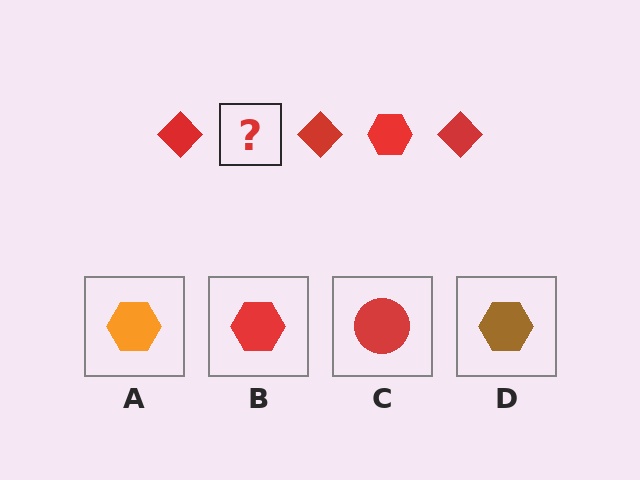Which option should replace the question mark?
Option B.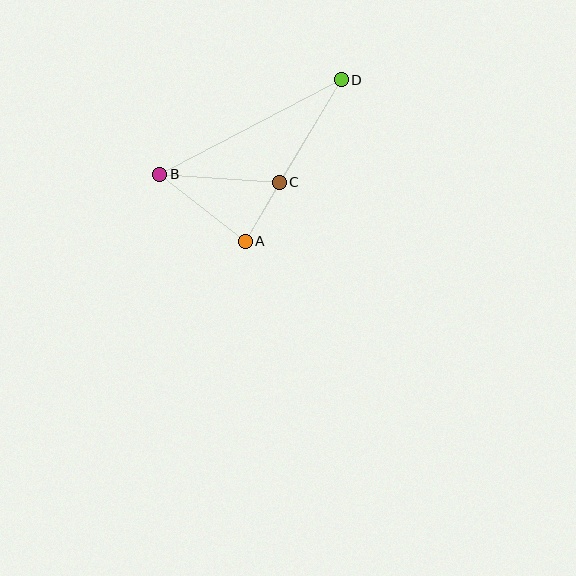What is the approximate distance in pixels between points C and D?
The distance between C and D is approximately 120 pixels.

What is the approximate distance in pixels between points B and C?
The distance between B and C is approximately 120 pixels.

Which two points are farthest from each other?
Points B and D are farthest from each other.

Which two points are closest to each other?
Points A and C are closest to each other.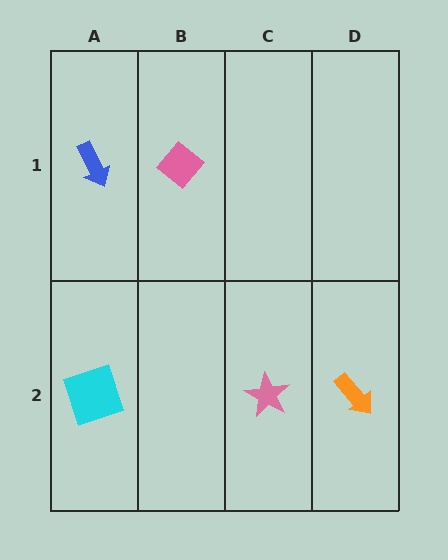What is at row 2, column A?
A cyan square.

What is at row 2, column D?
An orange arrow.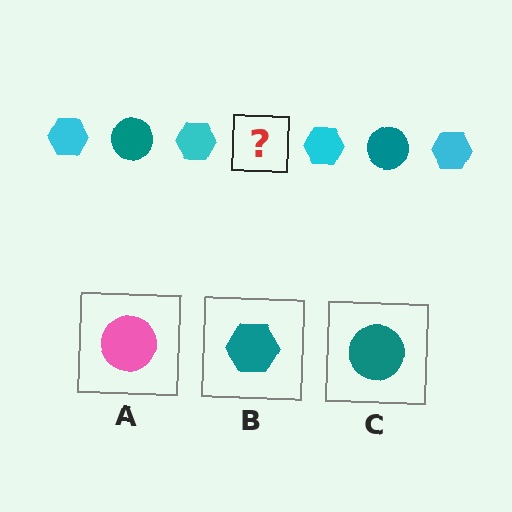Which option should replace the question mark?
Option C.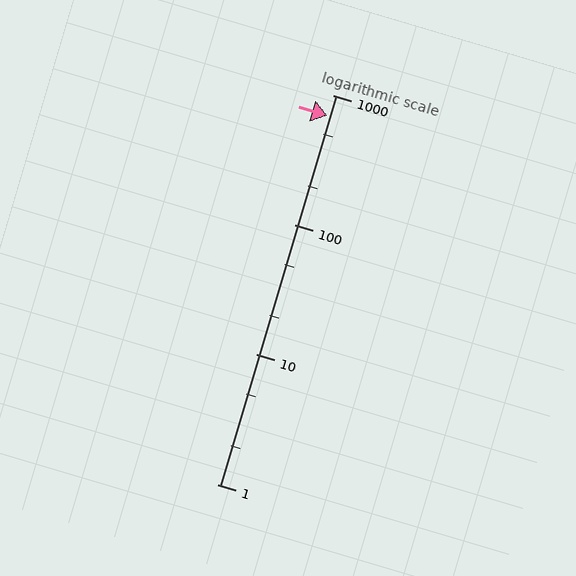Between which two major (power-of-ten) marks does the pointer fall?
The pointer is between 100 and 1000.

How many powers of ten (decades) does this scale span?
The scale spans 3 decades, from 1 to 1000.